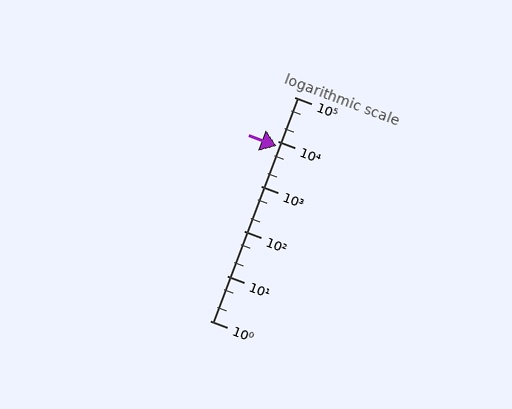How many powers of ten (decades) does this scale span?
The scale spans 5 decades, from 1 to 100000.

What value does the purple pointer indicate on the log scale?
The pointer indicates approximately 7800.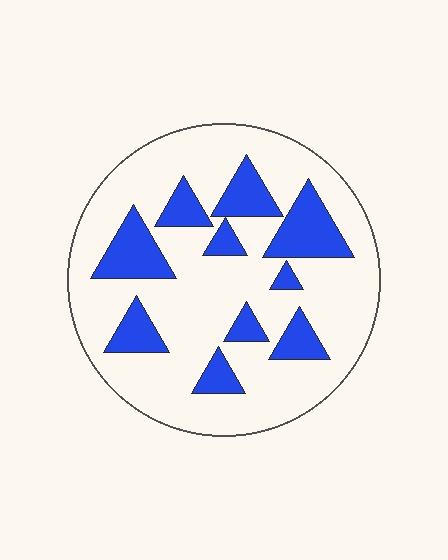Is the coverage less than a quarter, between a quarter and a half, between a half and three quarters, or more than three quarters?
Less than a quarter.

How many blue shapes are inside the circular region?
10.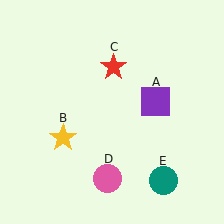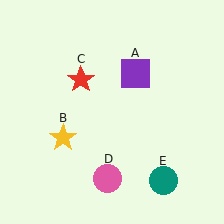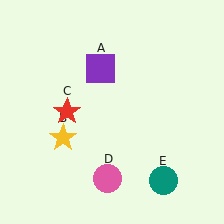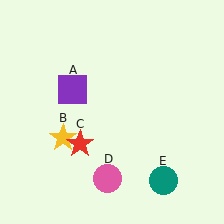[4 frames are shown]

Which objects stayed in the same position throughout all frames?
Yellow star (object B) and pink circle (object D) and teal circle (object E) remained stationary.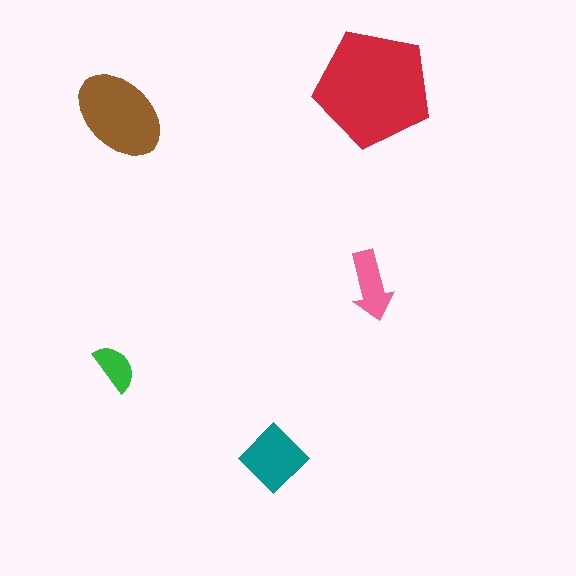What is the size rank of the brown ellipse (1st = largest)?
2nd.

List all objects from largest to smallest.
The red pentagon, the brown ellipse, the teal diamond, the pink arrow, the green semicircle.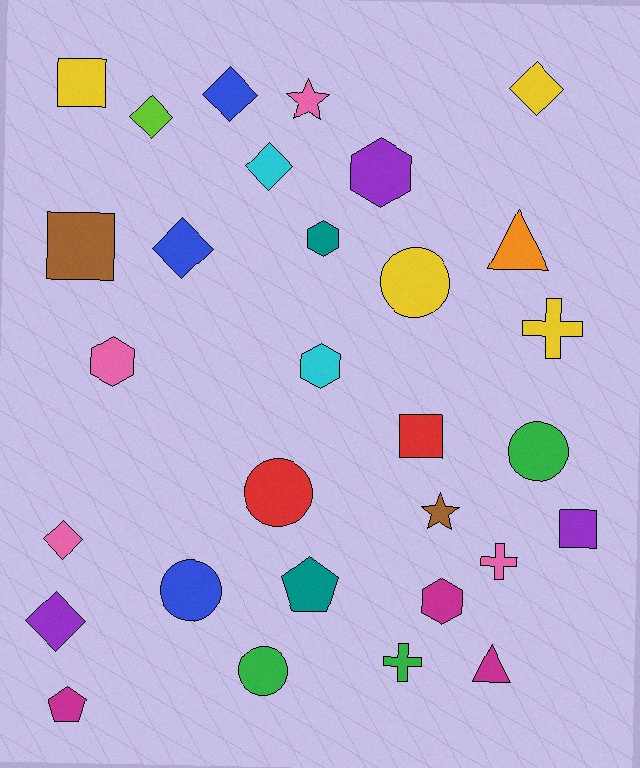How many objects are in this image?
There are 30 objects.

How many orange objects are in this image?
There is 1 orange object.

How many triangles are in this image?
There are 2 triangles.